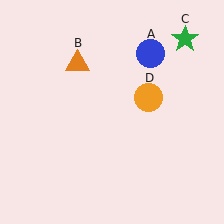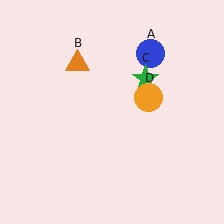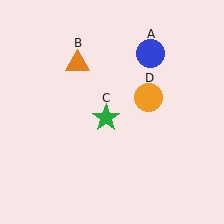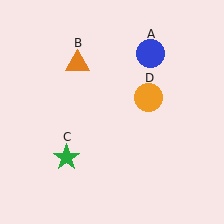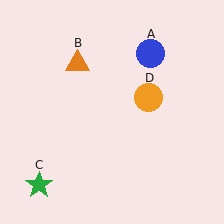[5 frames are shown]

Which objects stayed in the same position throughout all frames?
Blue circle (object A) and orange triangle (object B) and orange circle (object D) remained stationary.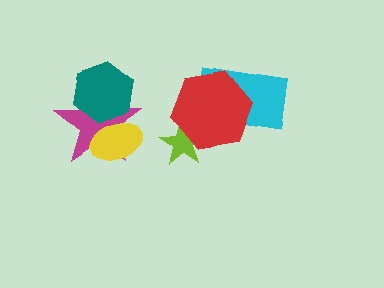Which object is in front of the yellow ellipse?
The teal hexagon is in front of the yellow ellipse.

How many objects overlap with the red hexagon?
2 objects overlap with the red hexagon.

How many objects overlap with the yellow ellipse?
2 objects overlap with the yellow ellipse.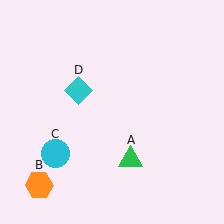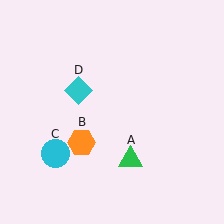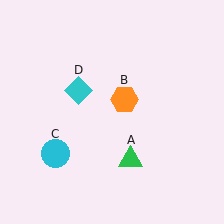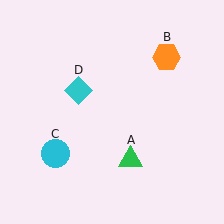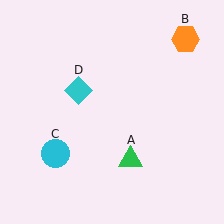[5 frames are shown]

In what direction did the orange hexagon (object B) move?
The orange hexagon (object B) moved up and to the right.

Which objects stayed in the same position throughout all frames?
Green triangle (object A) and cyan circle (object C) and cyan diamond (object D) remained stationary.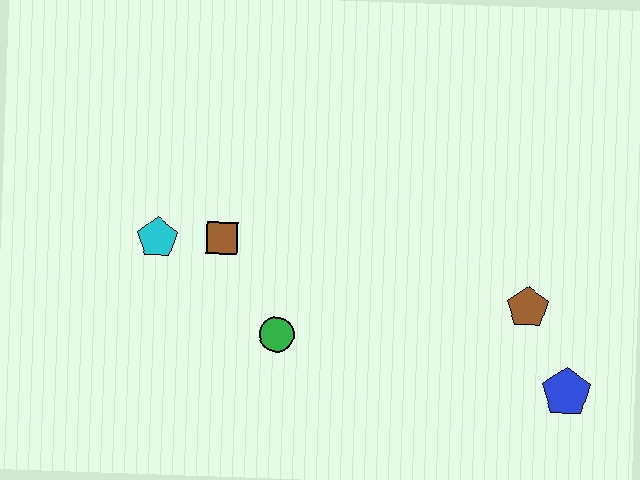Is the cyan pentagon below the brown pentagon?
No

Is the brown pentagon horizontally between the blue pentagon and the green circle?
Yes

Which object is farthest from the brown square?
The blue pentagon is farthest from the brown square.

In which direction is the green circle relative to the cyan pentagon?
The green circle is to the right of the cyan pentagon.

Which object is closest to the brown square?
The cyan pentagon is closest to the brown square.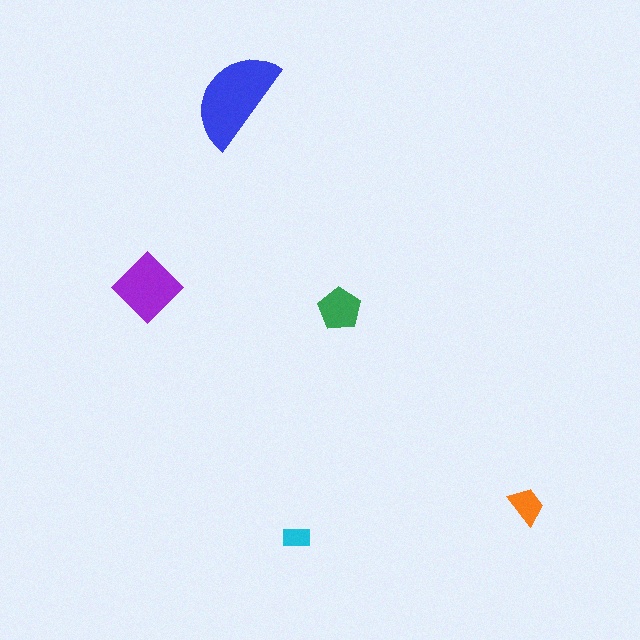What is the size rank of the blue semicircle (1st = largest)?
1st.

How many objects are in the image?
There are 5 objects in the image.